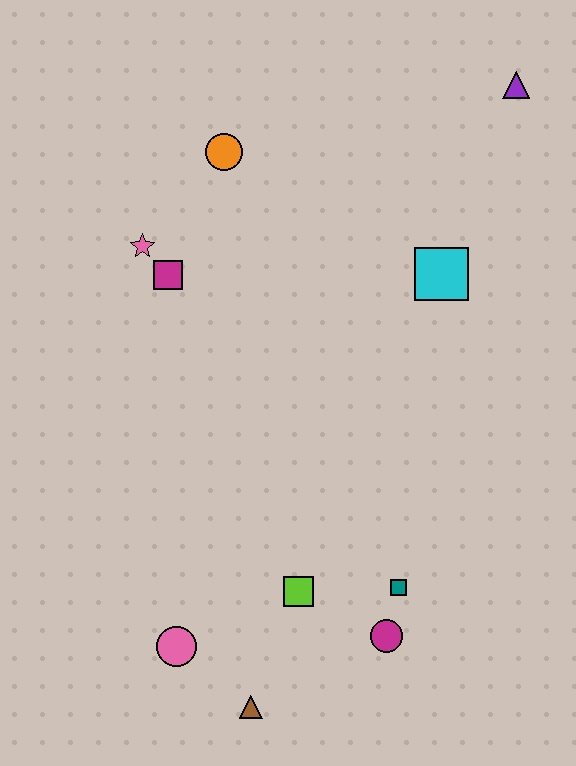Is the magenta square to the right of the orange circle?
No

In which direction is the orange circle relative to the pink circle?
The orange circle is above the pink circle.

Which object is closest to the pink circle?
The brown triangle is closest to the pink circle.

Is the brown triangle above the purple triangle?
No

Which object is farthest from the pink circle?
The purple triangle is farthest from the pink circle.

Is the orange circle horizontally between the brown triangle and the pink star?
Yes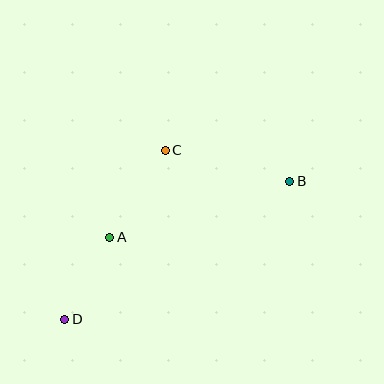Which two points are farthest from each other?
Points B and D are farthest from each other.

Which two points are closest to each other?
Points A and D are closest to each other.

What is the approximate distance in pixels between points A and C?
The distance between A and C is approximately 103 pixels.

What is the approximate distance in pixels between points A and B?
The distance between A and B is approximately 188 pixels.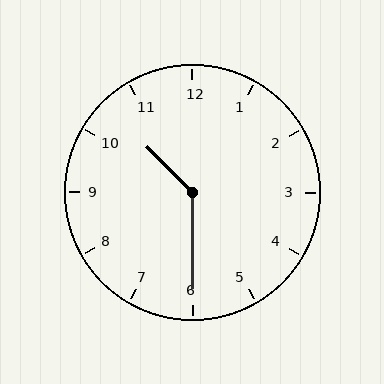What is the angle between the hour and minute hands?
Approximately 135 degrees.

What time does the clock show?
10:30.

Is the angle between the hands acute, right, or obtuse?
It is obtuse.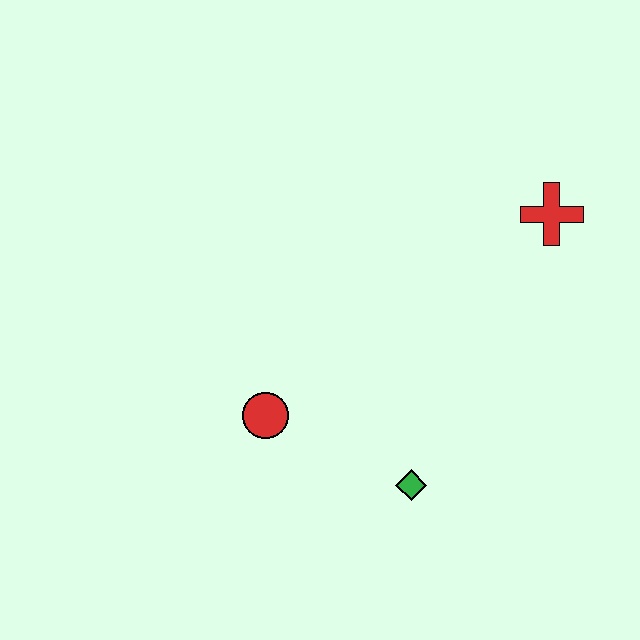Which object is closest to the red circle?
The green diamond is closest to the red circle.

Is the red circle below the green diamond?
No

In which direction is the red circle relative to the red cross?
The red circle is to the left of the red cross.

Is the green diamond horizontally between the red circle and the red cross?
Yes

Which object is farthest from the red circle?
The red cross is farthest from the red circle.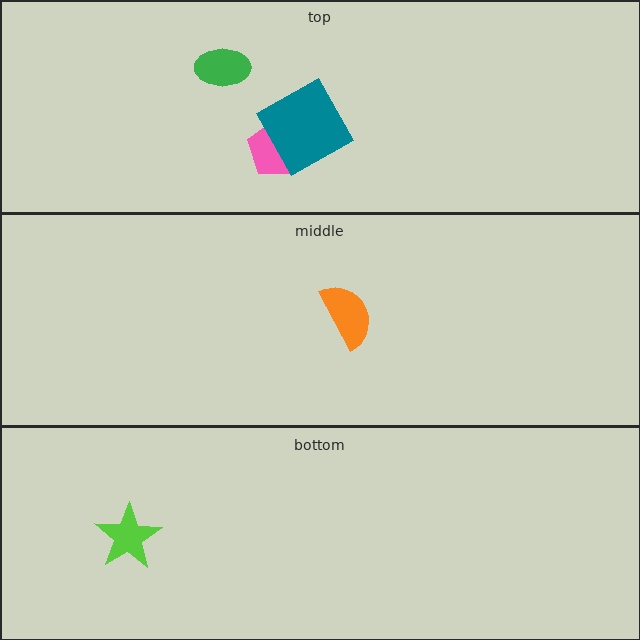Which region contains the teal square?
The top region.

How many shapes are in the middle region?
1.